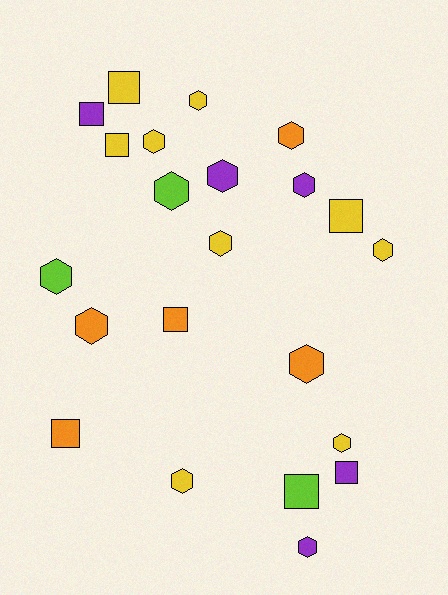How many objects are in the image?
There are 22 objects.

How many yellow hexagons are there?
There are 6 yellow hexagons.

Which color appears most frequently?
Yellow, with 9 objects.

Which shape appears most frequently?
Hexagon, with 14 objects.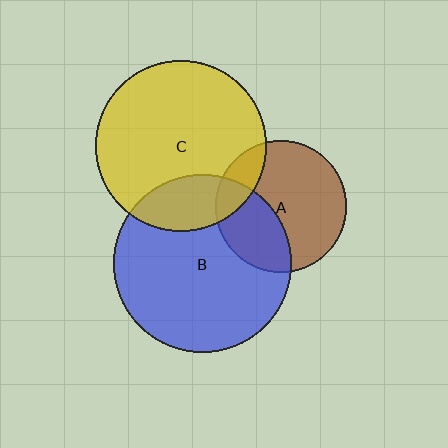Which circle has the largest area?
Circle B (blue).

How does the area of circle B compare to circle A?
Approximately 1.8 times.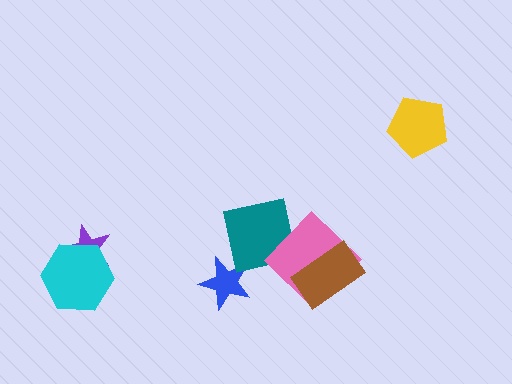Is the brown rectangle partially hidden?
No, no other shape covers it.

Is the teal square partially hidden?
Yes, it is partially covered by another shape.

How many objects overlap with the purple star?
1 object overlaps with the purple star.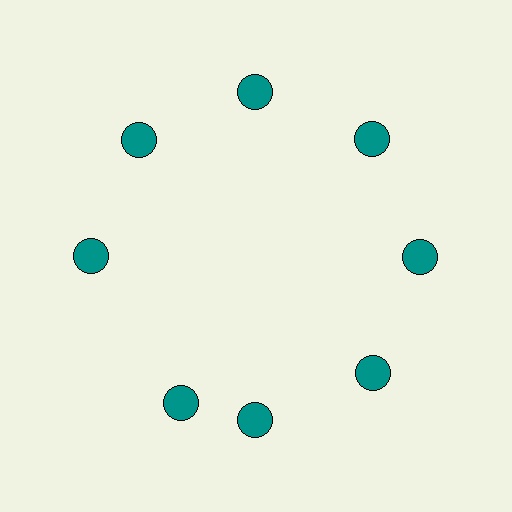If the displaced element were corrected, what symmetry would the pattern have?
It would have 8-fold rotational symmetry — the pattern would map onto itself every 45 degrees.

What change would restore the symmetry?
The symmetry would be restored by rotating it back into even spacing with its neighbors so that all 8 circles sit at equal angles and equal distance from the center.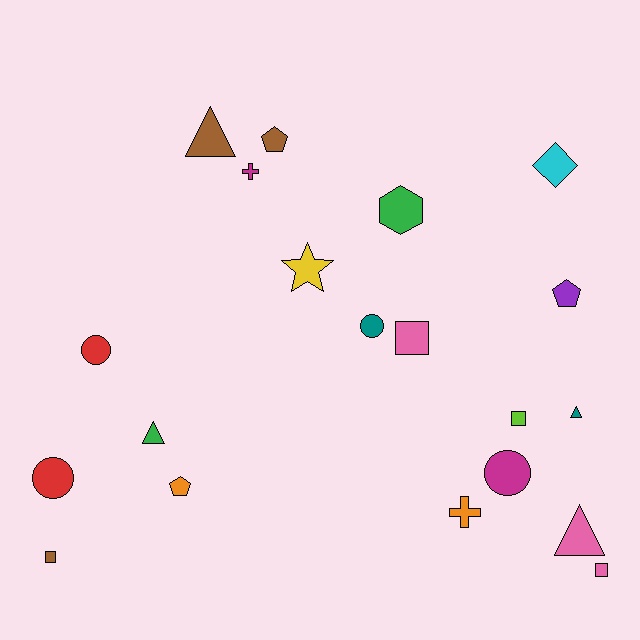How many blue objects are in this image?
There are no blue objects.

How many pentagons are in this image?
There are 3 pentagons.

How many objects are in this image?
There are 20 objects.